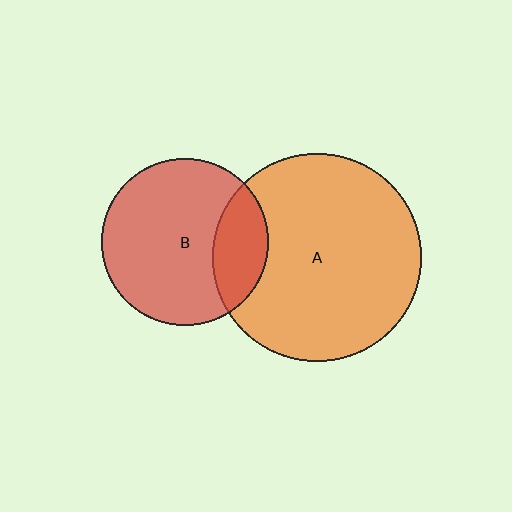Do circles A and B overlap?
Yes.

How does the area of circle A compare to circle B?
Approximately 1.6 times.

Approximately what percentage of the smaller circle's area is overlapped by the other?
Approximately 20%.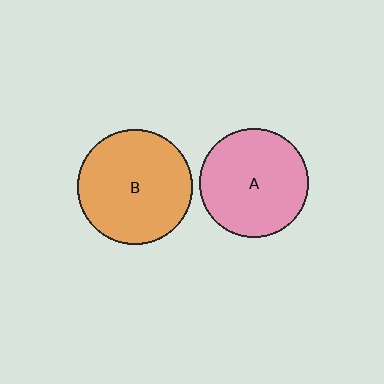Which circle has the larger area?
Circle B (orange).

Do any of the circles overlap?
No, none of the circles overlap.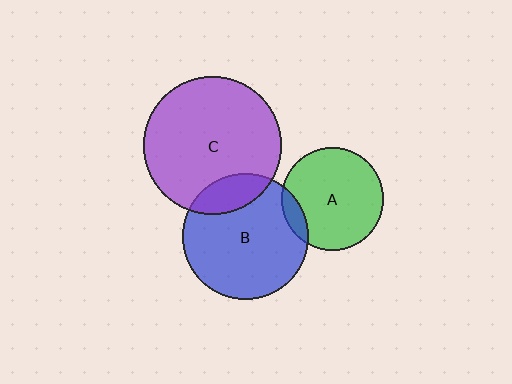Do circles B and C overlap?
Yes.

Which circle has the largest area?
Circle C (purple).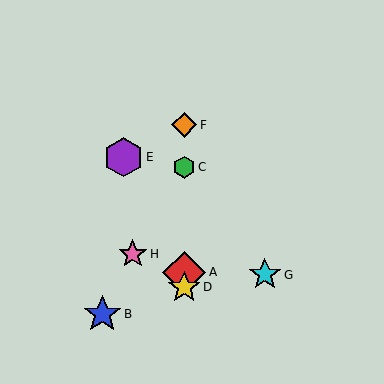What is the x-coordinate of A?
Object A is at x≈184.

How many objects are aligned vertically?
4 objects (A, C, D, F) are aligned vertically.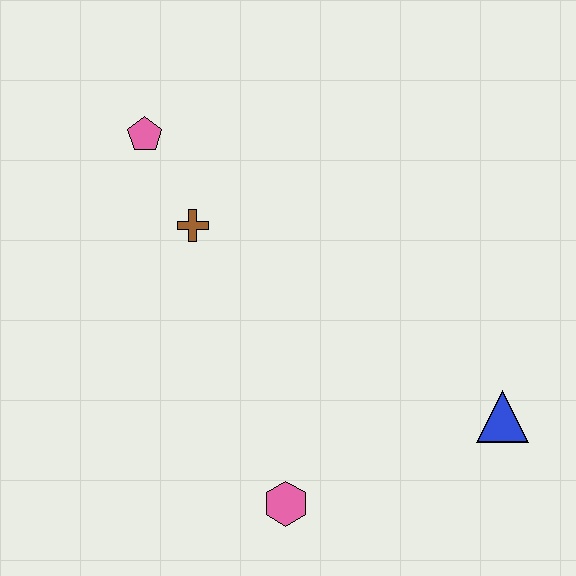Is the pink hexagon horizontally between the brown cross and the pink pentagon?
No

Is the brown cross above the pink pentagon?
No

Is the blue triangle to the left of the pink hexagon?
No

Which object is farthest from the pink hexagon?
The pink pentagon is farthest from the pink hexagon.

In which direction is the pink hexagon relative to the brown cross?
The pink hexagon is below the brown cross.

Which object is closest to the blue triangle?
The pink hexagon is closest to the blue triangle.